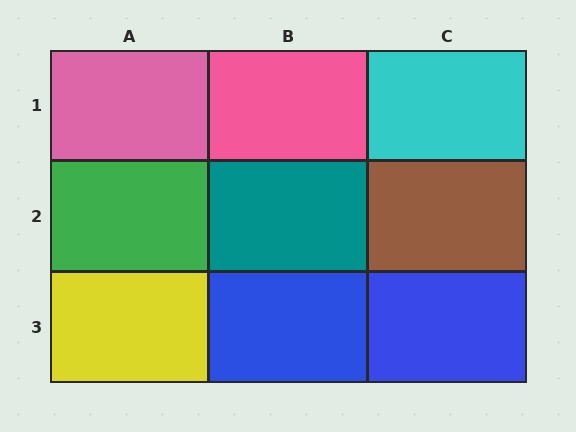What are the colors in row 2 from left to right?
Green, teal, brown.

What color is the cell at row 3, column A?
Yellow.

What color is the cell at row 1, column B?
Pink.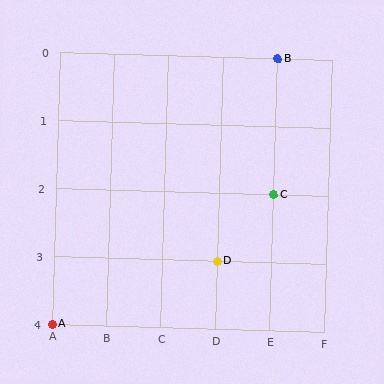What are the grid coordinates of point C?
Point C is at grid coordinates (E, 2).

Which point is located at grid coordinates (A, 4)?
Point A is at (A, 4).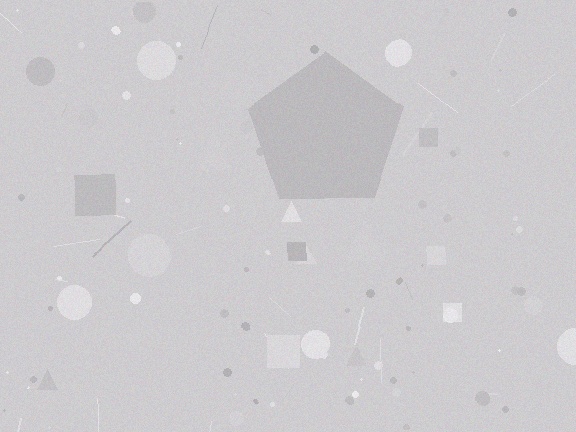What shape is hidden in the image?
A pentagon is hidden in the image.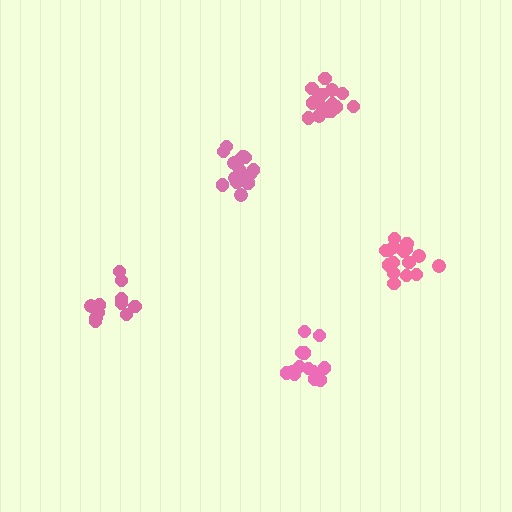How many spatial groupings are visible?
There are 5 spatial groupings.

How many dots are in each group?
Group 1: 11 dots, Group 2: 17 dots, Group 3: 17 dots, Group 4: 14 dots, Group 5: 17 dots (76 total).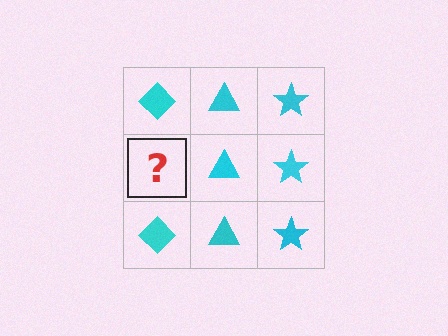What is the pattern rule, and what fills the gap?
The rule is that each column has a consistent shape. The gap should be filled with a cyan diamond.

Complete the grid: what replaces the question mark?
The question mark should be replaced with a cyan diamond.